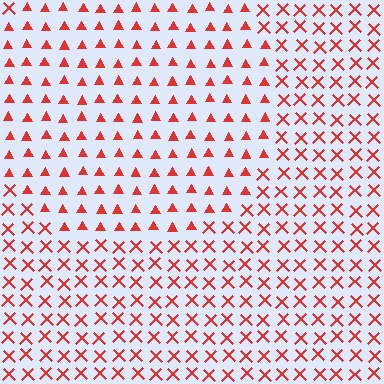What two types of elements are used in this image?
The image uses triangles inside the circle region and X marks outside it.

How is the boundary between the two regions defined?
The boundary is defined by a change in element shape: triangles inside vs. X marks outside. All elements share the same color and spacing.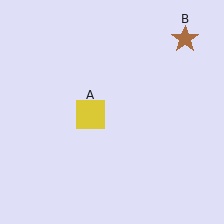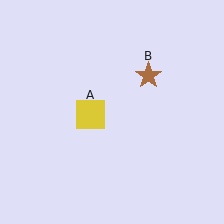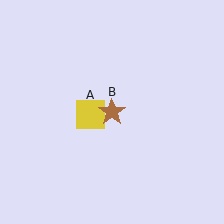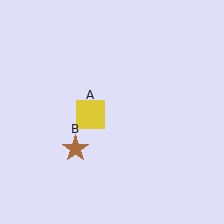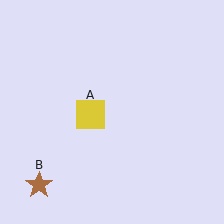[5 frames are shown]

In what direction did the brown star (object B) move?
The brown star (object B) moved down and to the left.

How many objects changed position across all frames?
1 object changed position: brown star (object B).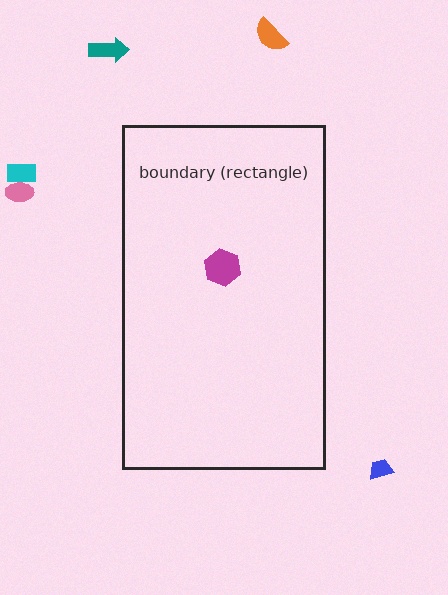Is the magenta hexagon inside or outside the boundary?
Inside.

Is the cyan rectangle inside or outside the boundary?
Outside.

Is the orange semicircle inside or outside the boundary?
Outside.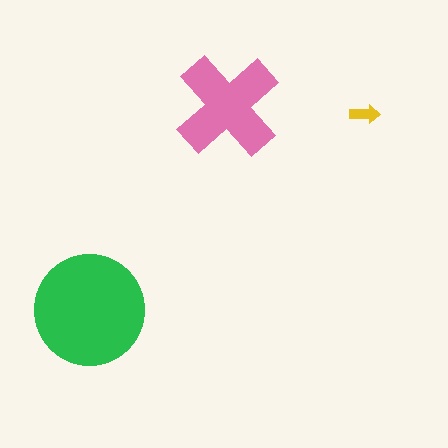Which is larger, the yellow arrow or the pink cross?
The pink cross.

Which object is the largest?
The green circle.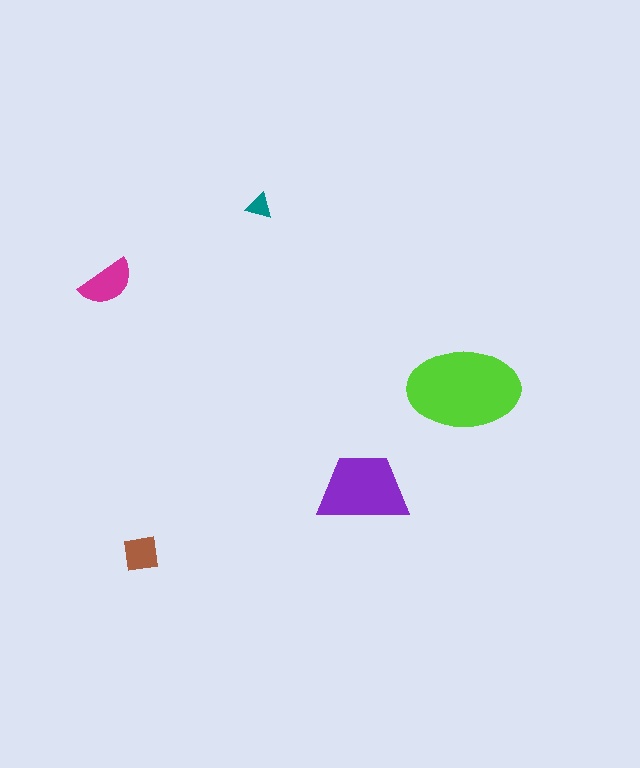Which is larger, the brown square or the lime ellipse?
The lime ellipse.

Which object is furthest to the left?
The magenta semicircle is leftmost.